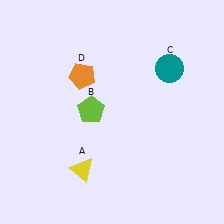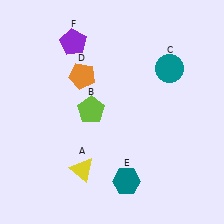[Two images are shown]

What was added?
A teal hexagon (E), a purple pentagon (F) were added in Image 2.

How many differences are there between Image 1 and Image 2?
There are 2 differences between the two images.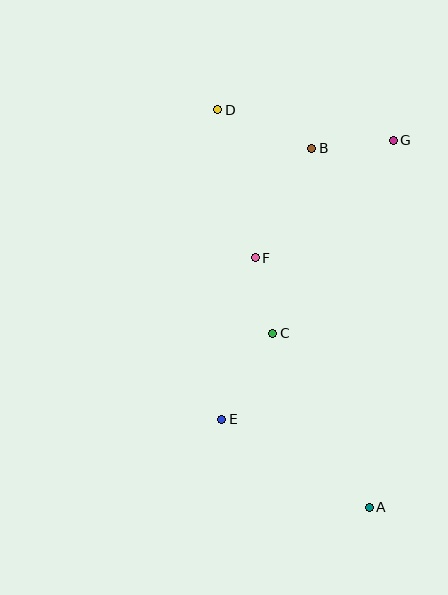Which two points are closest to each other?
Points C and F are closest to each other.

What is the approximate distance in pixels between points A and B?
The distance between A and B is approximately 364 pixels.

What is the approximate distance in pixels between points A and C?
The distance between A and C is approximately 199 pixels.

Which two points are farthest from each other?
Points A and D are farthest from each other.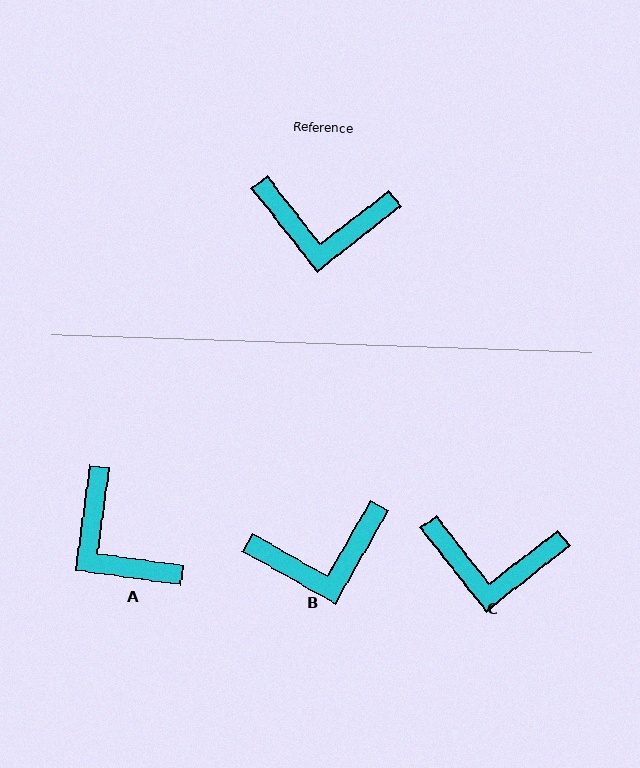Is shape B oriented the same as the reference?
No, it is off by about 22 degrees.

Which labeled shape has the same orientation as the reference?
C.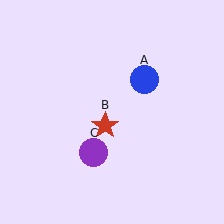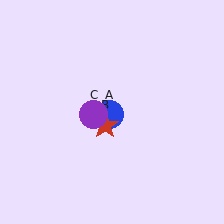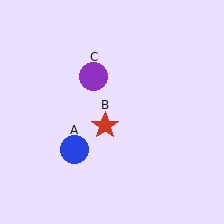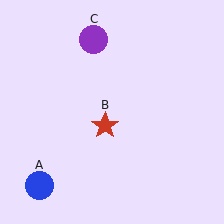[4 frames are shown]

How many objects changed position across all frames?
2 objects changed position: blue circle (object A), purple circle (object C).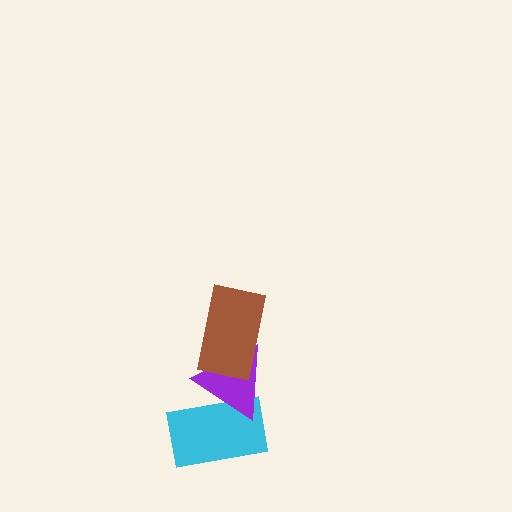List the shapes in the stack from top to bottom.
From top to bottom: the brown rectangle, the purple triangle, the cyan rectangle.